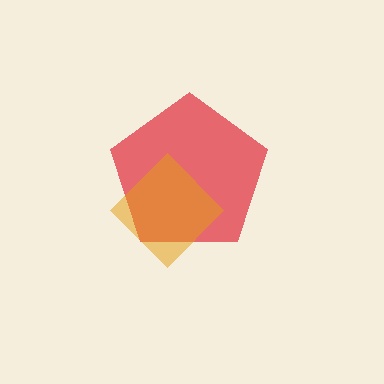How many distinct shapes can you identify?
There are 2 distinct shapes: a red pentagon, an orange diamond.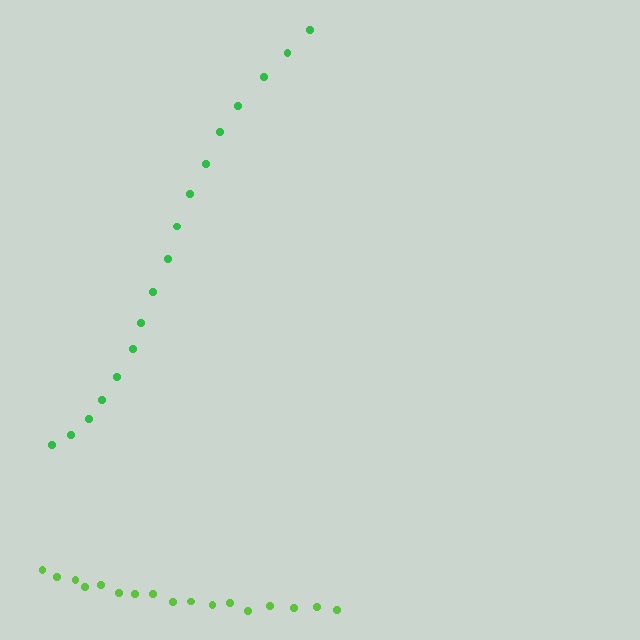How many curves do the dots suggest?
There are 2 distinct paths.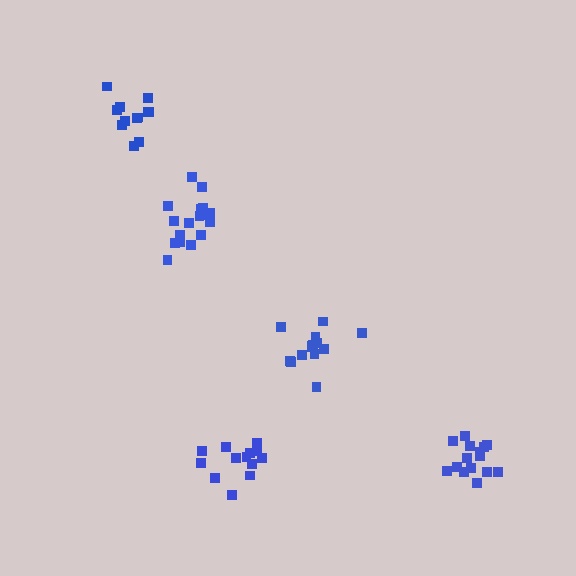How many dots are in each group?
Group 1: 13 dots, Group 2: 12 dots, Group 3: 15 dots, Group 4: 14 dots, Group 5: 18 dots (72 total).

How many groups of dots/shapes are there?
There are 5 groups.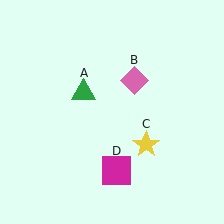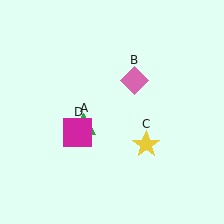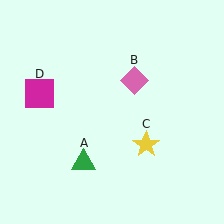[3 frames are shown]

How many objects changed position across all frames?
2 objects changed position: green triangle (object A), magenta square (object D).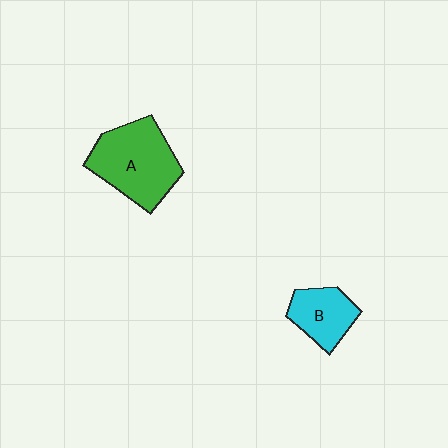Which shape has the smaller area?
Shape B (cyan).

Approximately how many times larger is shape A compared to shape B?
Approximately 1.8 times.